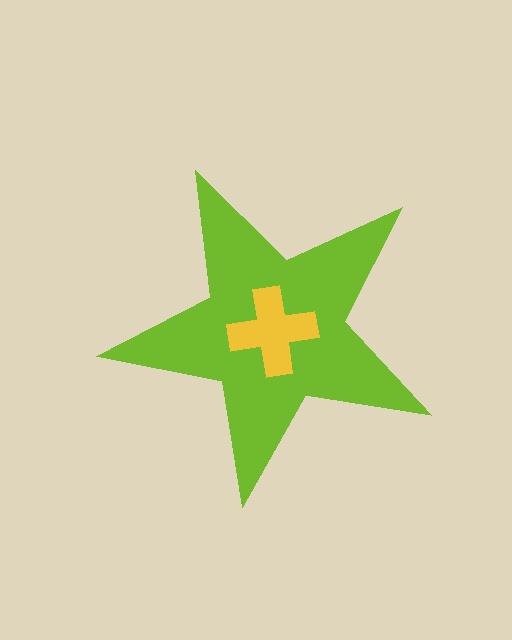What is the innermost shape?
The yellow cross.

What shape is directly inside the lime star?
The yellow cross.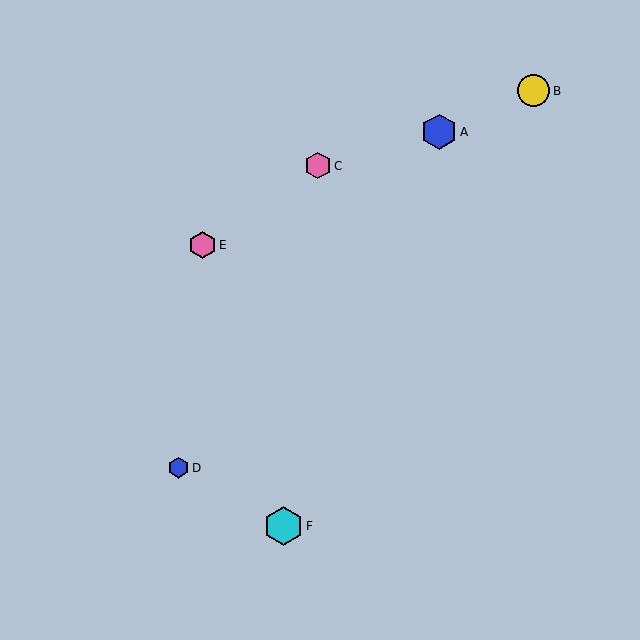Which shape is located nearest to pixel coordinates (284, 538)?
The cyan hexagon (labeled F) at (283, 526) is nearest to that location.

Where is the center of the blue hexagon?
The center of the blue hexagon is at (439, 132).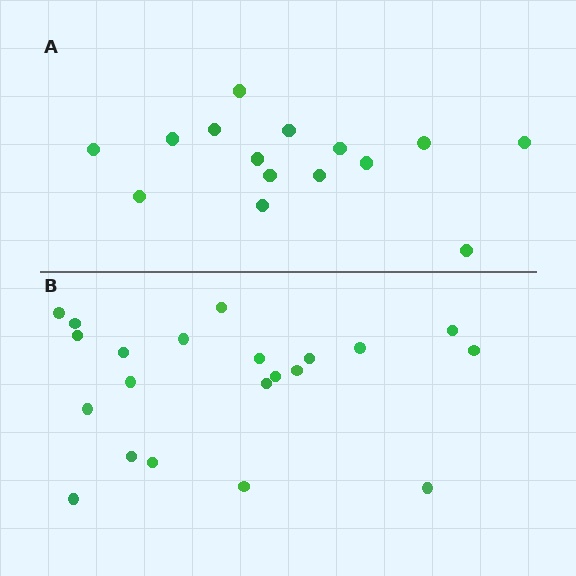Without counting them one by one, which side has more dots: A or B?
Region B (the bottom region) has more dots.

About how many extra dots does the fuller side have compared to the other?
Region B has about 6 more dots than region A.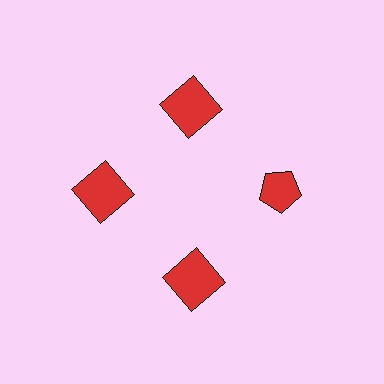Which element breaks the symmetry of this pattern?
The red pentagon at roughly the 3 o'clock position breaks the symmetry. All other shapes are red squares.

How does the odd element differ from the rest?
It has a different shape: pentagon instead of square.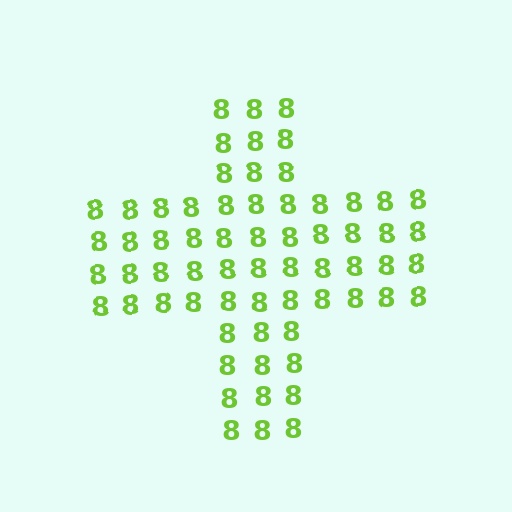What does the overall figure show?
The overall figure shows a cross.